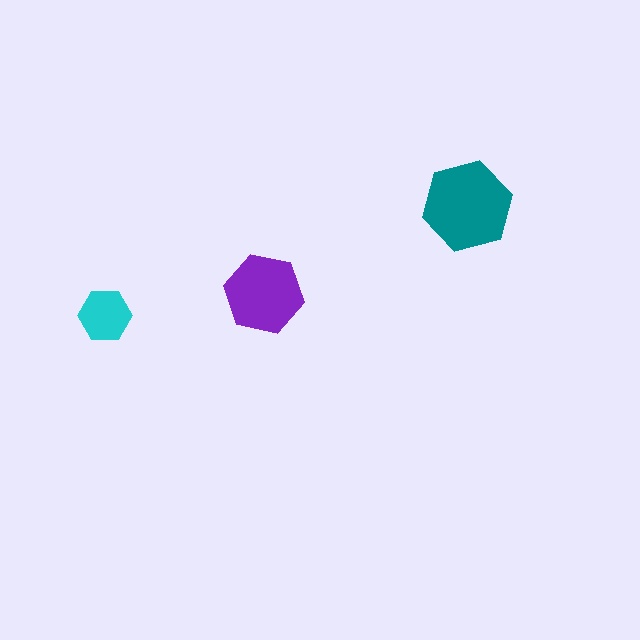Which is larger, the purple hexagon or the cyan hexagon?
The purple one.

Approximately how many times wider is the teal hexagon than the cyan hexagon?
About 1.5 times wider.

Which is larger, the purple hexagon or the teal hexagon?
The teal one.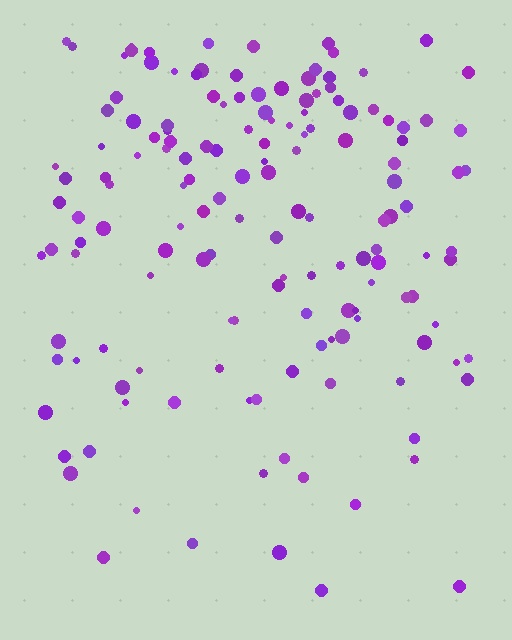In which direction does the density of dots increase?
From bottom to top, with the top side densest.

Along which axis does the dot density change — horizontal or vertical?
Vertical.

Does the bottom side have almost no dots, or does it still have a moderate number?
Still a moderate number, just noticeably fewer than the top.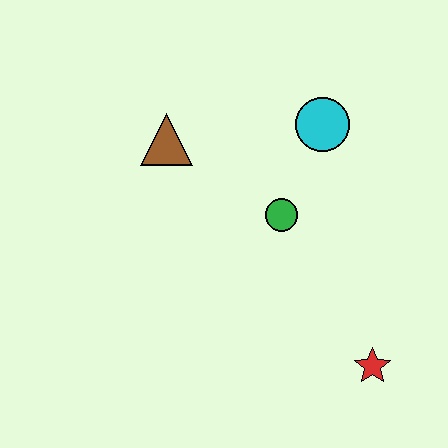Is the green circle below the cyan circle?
Yes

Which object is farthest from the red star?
The brown triangle is farthest from the red star.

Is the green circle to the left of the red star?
Yes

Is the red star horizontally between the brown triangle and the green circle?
No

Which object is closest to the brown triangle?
The green circle is closest to the brown triangle.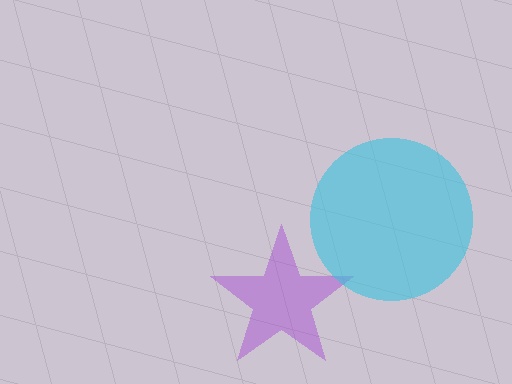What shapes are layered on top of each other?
The layered shapes are: a purple star, a cyan circle.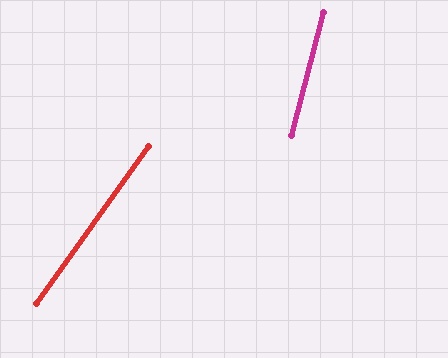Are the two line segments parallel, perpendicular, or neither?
Neither parallel nor perpendicular — they differ by about 21°.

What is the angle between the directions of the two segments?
Approximately 21 degrees.